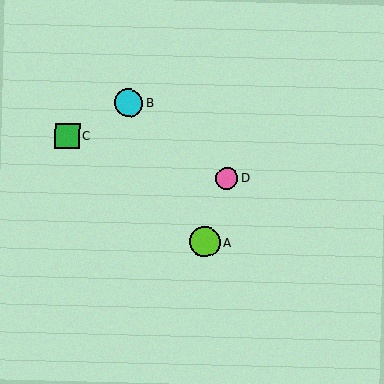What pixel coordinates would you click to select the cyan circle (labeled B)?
Click at (129, 103) to select the cyan circle B.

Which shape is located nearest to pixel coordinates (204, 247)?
The lime circle (labeled A) at (205, 242) is nearest to that location.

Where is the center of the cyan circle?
The center of the cyan circle is at (129, 103).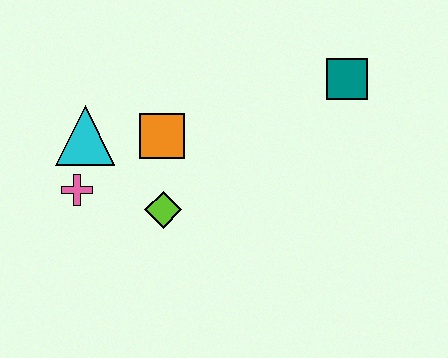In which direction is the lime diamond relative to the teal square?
The lime diamond is to the left of the teal square.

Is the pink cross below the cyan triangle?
Yes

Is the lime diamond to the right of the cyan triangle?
Yes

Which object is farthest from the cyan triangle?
The teal square is farthest from the cyan triangle.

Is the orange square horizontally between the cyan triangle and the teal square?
Yes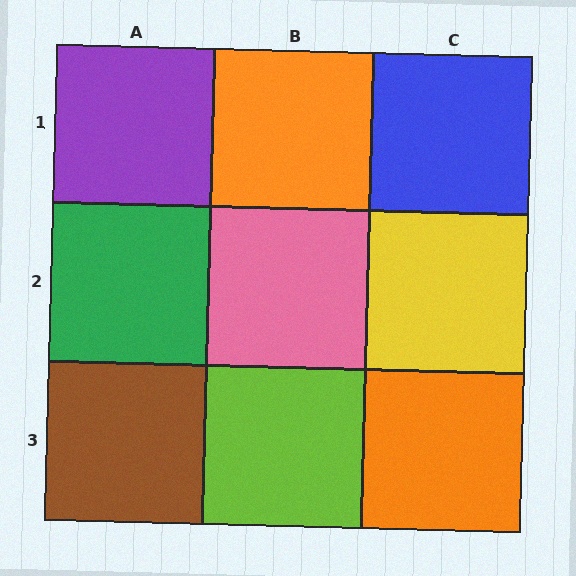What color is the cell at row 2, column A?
Green.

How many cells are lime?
1 cell is lime.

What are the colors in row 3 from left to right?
Brown, lime, orange.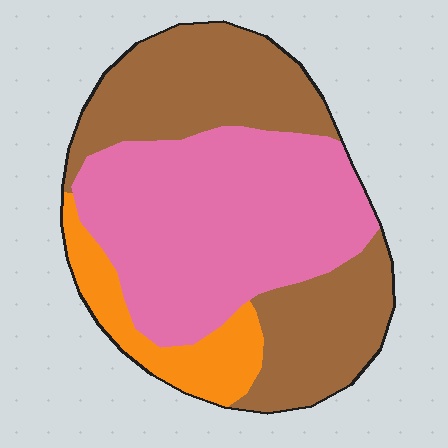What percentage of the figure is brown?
Brown covers 41% of the figure.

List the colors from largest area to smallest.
From largest to smallest: pink, brown, orange.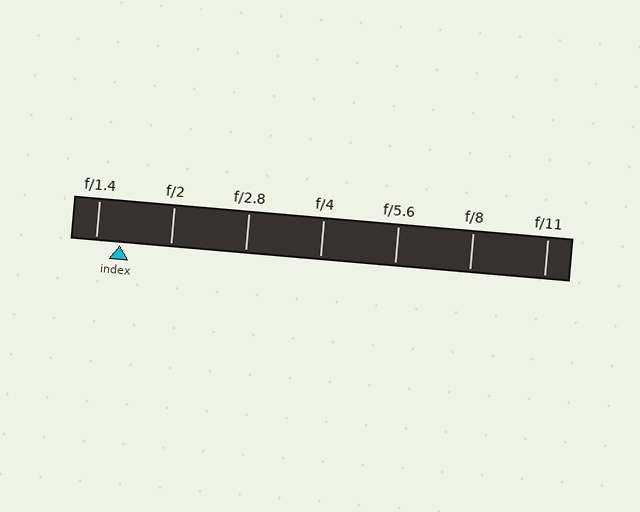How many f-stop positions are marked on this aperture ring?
There are 7 f-stop positions marked.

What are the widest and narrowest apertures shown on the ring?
The widest aperture shown is f/1.4 and the narrowest is f/11.